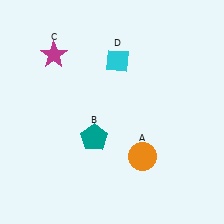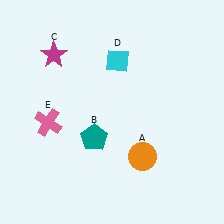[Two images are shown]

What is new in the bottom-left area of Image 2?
A pink cross (E) was added in the bottom-left area of Image 2.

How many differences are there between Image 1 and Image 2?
There is 1 difference between the two images.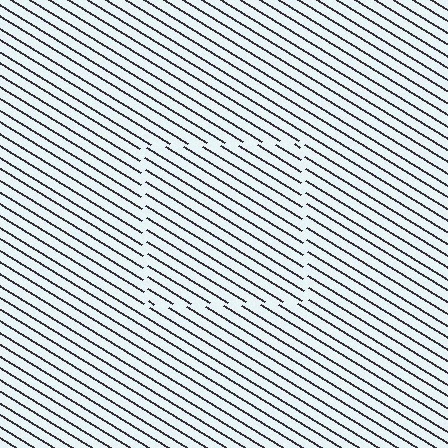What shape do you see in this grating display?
An illusory square. The interior of the shape contains the same grating, shifted by half a period — the contour is defined by the phase discontinuity where line-ends from the inner and outer gratings abut.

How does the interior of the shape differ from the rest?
The interior of the shape contains the same grating, shifted by half a period — the contour is defined by the phase discontinuity where line-ends from the inner and outer gratings abut.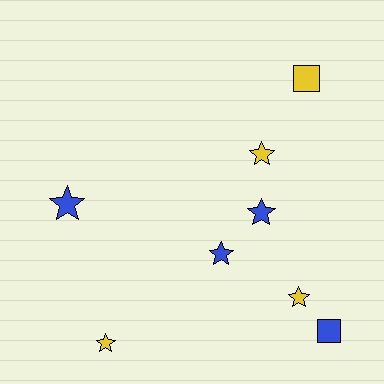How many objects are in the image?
There are 8 objects.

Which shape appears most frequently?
Star, with 6 objects.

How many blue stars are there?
There are 3 blue stars.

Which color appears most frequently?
Blue, with 4 objects.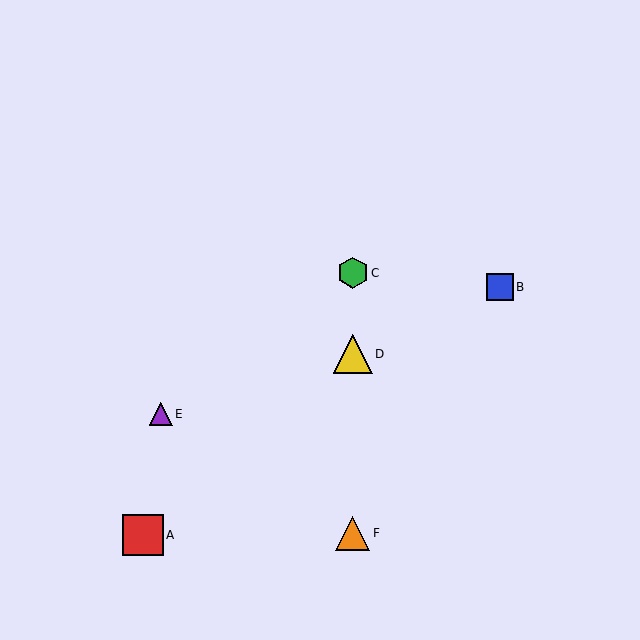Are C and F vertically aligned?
Yes, both are at x≈353.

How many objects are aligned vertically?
3 objects (C, D, F) are aligned vertically.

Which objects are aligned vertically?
Objects C, D, F are aligned vertically.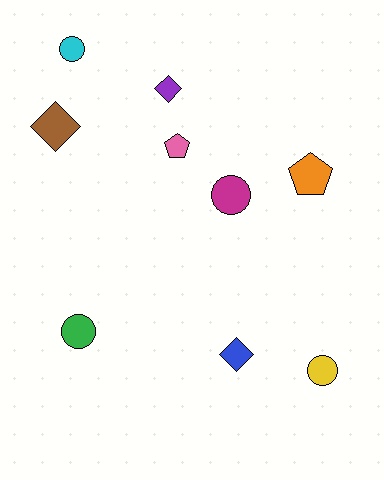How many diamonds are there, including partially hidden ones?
There are 3 diamonds.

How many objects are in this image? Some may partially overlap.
There are 9 objects.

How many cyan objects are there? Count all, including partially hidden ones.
There is 1 cyan object.